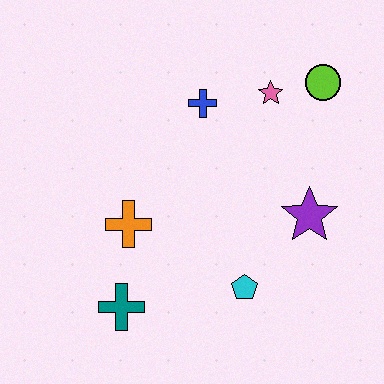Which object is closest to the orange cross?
The teal cross is closest to the orange cross.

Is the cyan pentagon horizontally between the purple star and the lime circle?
No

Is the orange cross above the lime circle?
No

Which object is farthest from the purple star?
The teal cross is farthest from the purple star.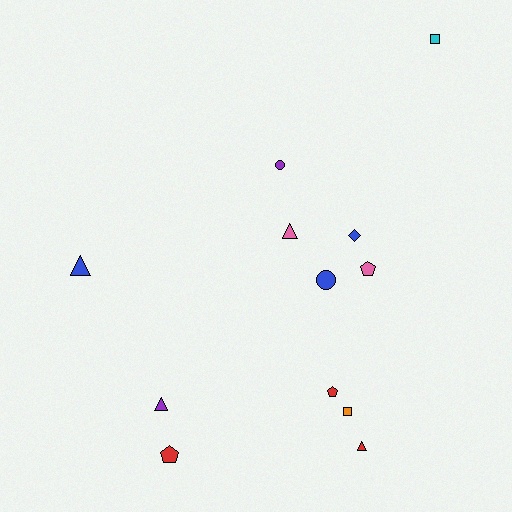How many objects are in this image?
There are 12 objects.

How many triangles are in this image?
There are 4 triangles.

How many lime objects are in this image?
There are no lime objects.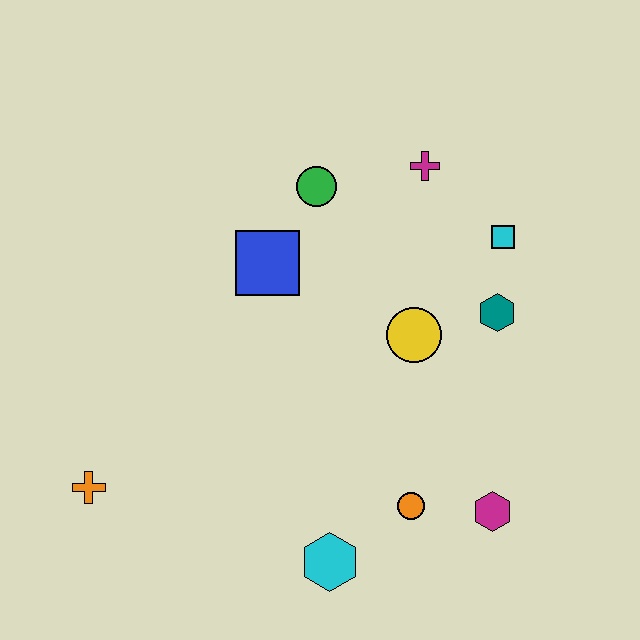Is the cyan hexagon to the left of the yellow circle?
Yes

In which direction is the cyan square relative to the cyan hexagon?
The cyan square is above the cyan hexagon.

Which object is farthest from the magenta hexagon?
The orange cross is farthest from the magenta hexagon.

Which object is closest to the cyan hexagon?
The orange circle is closest to the cyan hexagon.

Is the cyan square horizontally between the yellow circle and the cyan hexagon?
No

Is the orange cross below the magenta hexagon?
No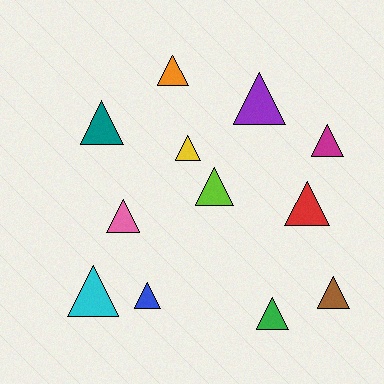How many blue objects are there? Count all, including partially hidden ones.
There is 1 blue object.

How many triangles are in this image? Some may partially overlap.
There are 12 triangles.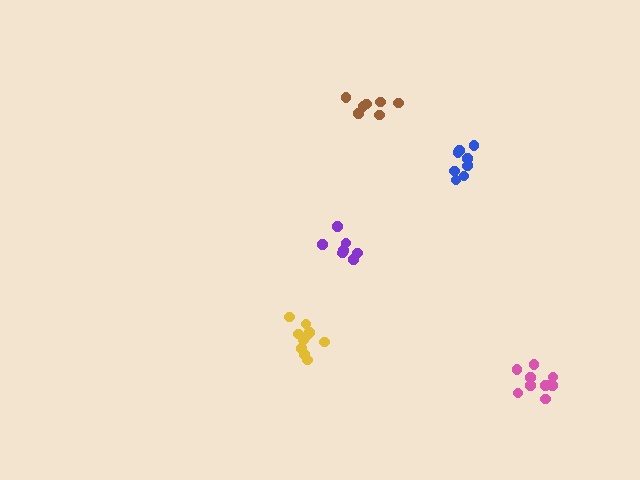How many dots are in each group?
Group 1: 10 dots, Group 2: 7 dots, Group 3: 9 dots, Group 4: 7 dots, Group 5: 10 dots (43 total).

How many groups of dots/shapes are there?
There are 5 groups.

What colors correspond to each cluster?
The clusters are colored: yellow, brown, blue, purple, pink.